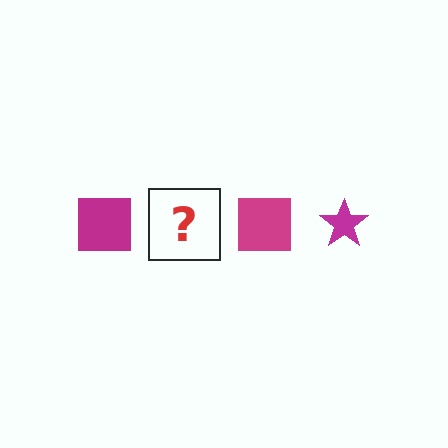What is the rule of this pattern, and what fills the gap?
The rule is that the pattern cycles through square, star shapes in magenta. The gap should be filled with a magenta star.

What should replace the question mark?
The question mark should be replaced with a magenta star.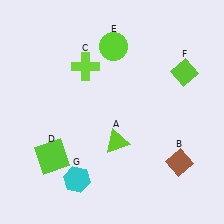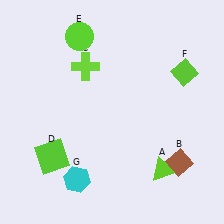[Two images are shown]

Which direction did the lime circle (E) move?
The lime circle (E) moved left.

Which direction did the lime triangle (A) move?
The lime triangle (A) moved right.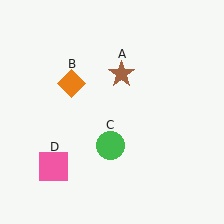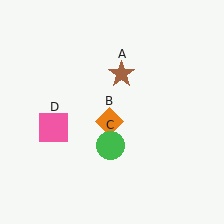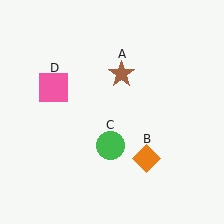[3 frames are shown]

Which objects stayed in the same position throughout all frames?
Brown star (object A) and green circle (object C) remained stationary.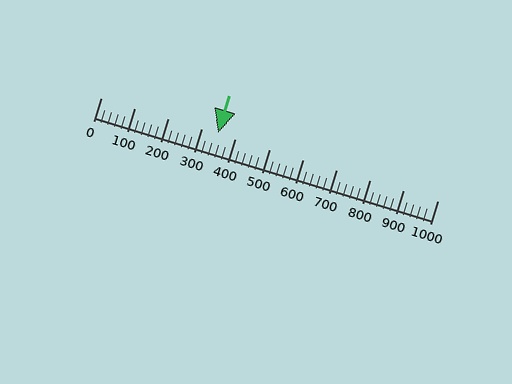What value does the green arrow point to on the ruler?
The green arrow points to approximately 348.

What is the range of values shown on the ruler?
The ruler shows values from 0 to 1000.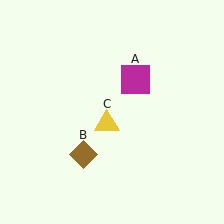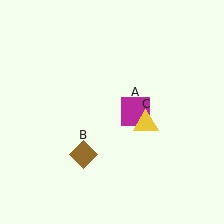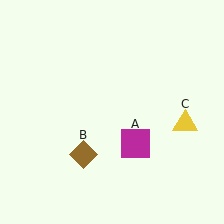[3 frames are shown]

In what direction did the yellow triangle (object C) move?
The yellow triangle (object C) moved right.